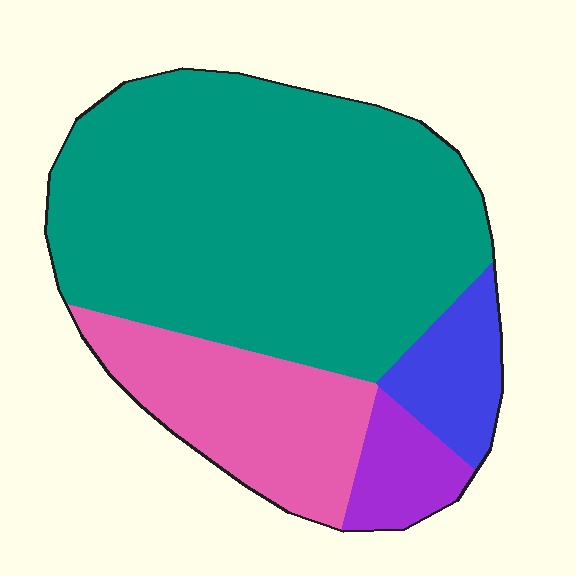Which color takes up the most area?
Teal, at roughly 65%.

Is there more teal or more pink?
Teal.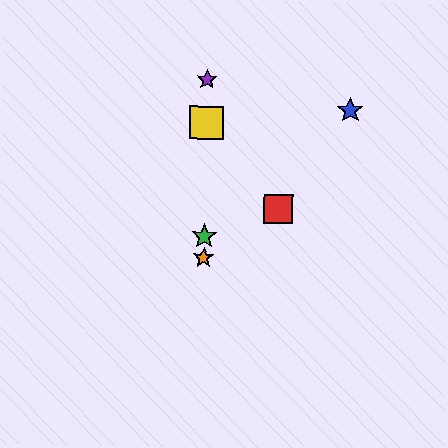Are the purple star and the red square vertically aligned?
No, the purple star is at x≈207 and the red square is at x≈279.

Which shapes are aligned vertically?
The green star, the yellow square, the purple star, the orange star are aligned vertically.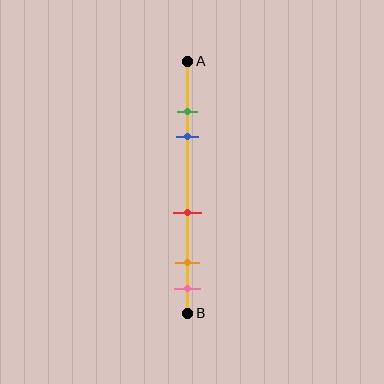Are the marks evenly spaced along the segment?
No, the marks are not evenly spaced.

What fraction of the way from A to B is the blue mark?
The blue mark is approximately 30% (0.3) of the way from A to B.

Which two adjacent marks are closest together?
The green and blue marks are the closest adjacent pair.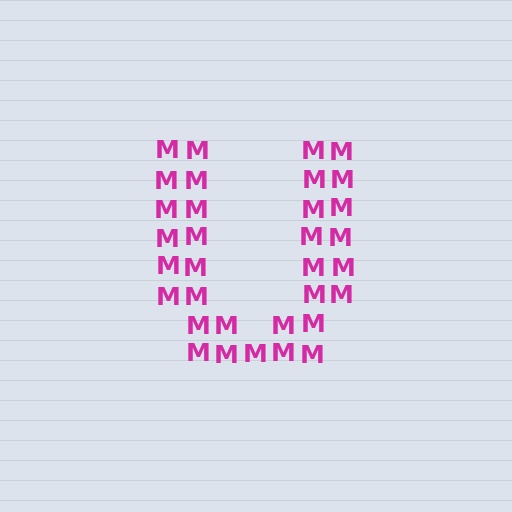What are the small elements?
The small elements are letter M's.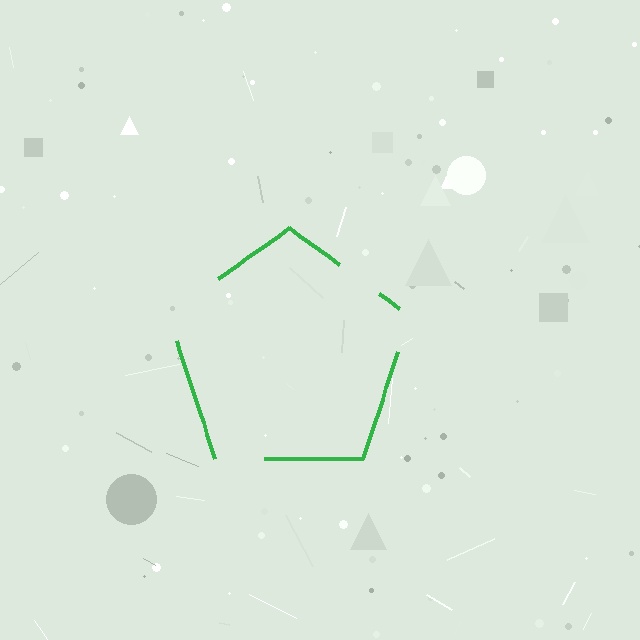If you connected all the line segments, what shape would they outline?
They would outline a pentagon.